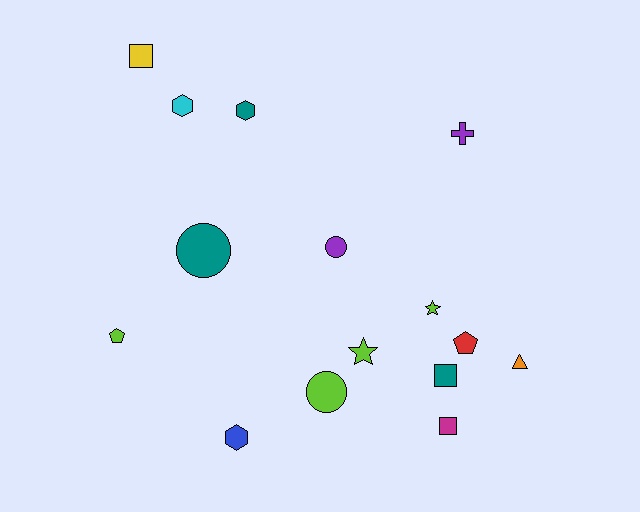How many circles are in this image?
There are 3 circles.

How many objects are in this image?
There are 15 objects.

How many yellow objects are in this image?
There is 1 yellow object.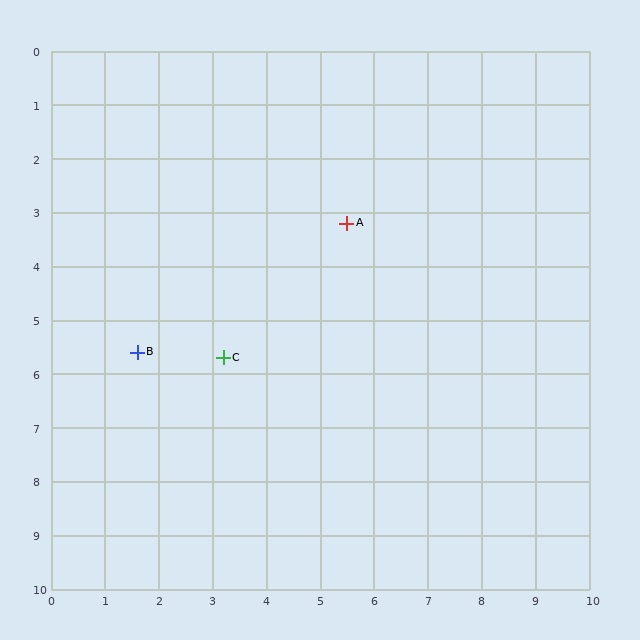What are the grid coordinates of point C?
Point C is at approximately (3.2, 5.7).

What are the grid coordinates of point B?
Point B is at approximately (1.6, 5.6).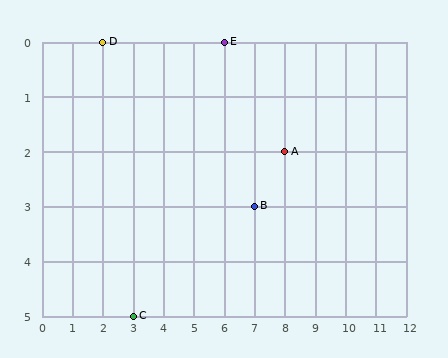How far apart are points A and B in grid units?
Points A and B are 1 column and 1 row apart (about 1.4 grid units diagonally).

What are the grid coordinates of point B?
Point B is at grid coordinates (7, 3).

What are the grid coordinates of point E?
Point E is at grid coordinates (6, 0).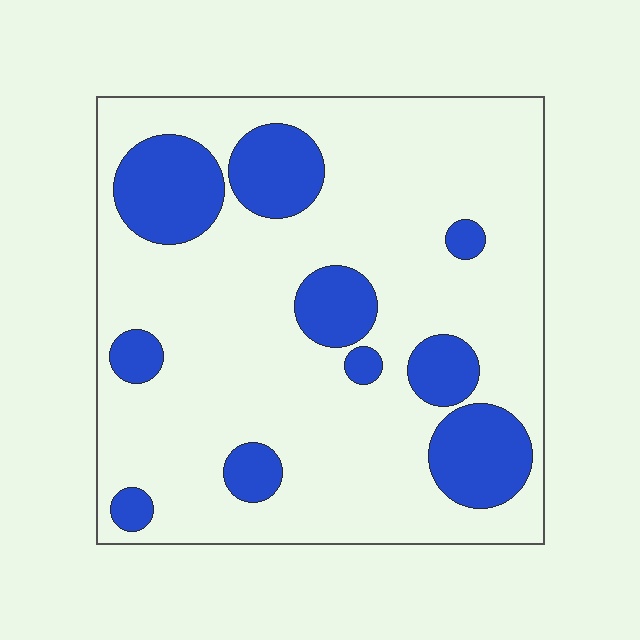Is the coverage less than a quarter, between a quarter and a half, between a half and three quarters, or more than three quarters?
Less than a quarter.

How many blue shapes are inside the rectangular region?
10.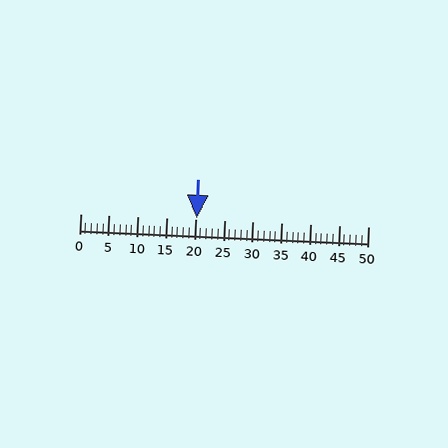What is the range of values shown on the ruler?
The ruler shows values from 0 to 50.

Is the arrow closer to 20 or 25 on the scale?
The arrow is closer to 20.